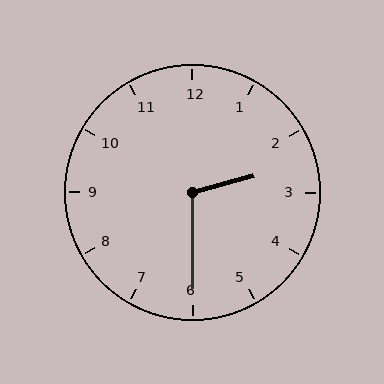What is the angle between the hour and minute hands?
Approximately 105 degrees.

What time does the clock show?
2:30.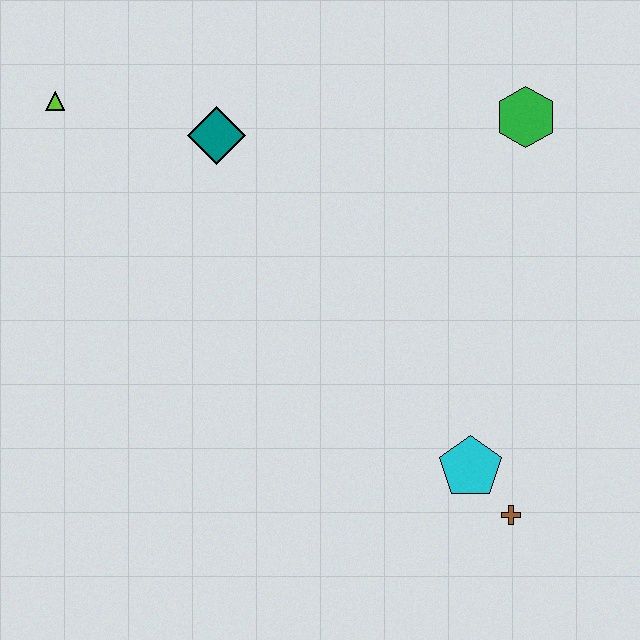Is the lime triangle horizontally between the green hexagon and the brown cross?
No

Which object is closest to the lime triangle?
The teal diamond is closest to the lime triangle.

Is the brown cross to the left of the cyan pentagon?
No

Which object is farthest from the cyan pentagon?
The lime triangle is farthest from the cyan pentagon.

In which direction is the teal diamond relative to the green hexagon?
The teal diamond is to the left of the green hexagon.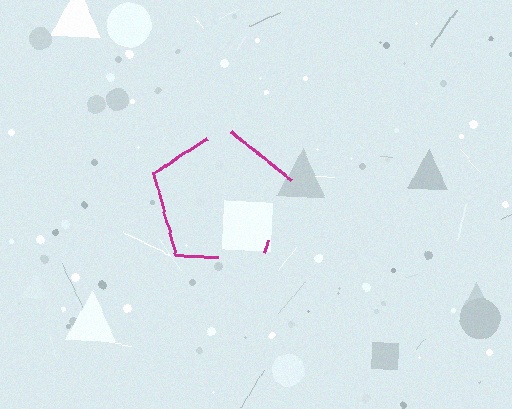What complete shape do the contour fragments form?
The contour fragments form a pentagon.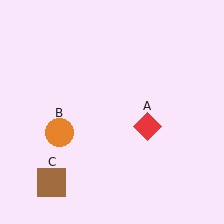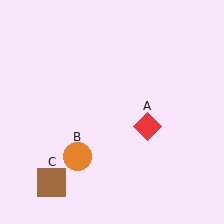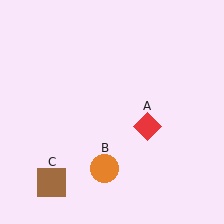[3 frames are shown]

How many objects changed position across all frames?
1 object changed position: orange circle (object B).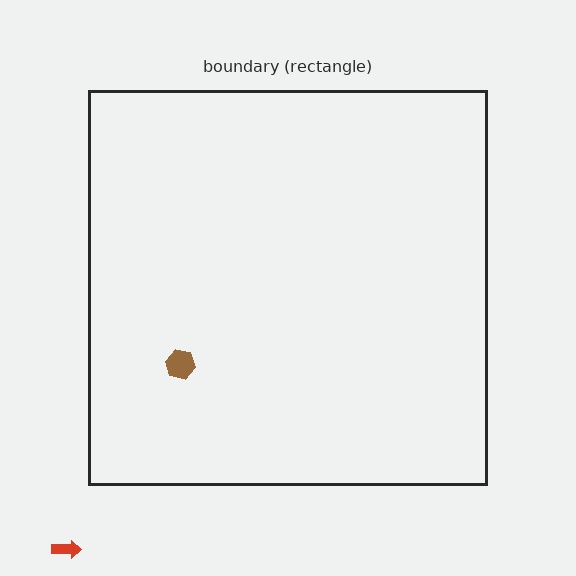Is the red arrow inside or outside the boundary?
Outside.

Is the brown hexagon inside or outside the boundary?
Inside.